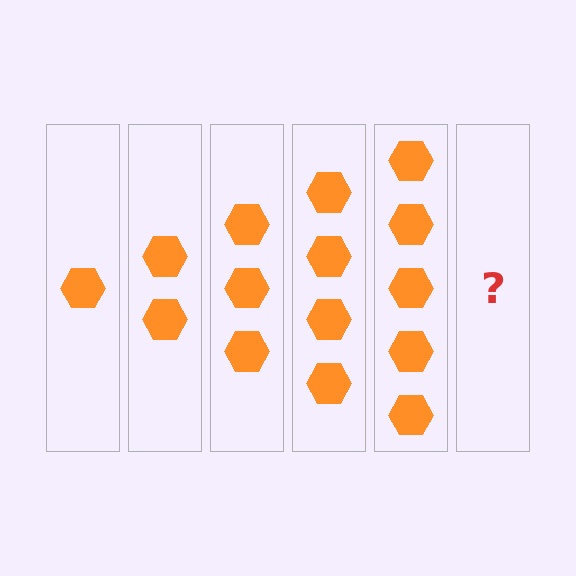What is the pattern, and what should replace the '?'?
The pattern is that each step adds one more hexagon. The '?' should be 6 hexagons.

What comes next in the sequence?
The next element should be 6 hexagons.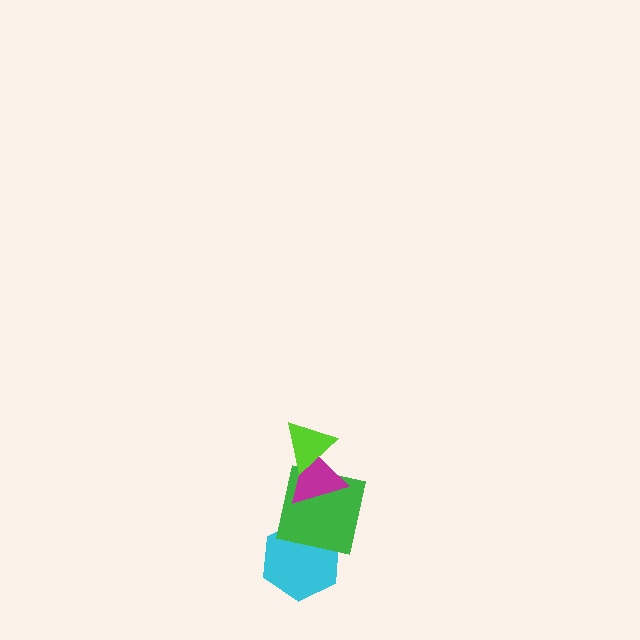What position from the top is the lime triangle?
The lime triangle is 1st from the top.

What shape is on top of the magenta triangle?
The lime triangle is on top of the magenta triangle.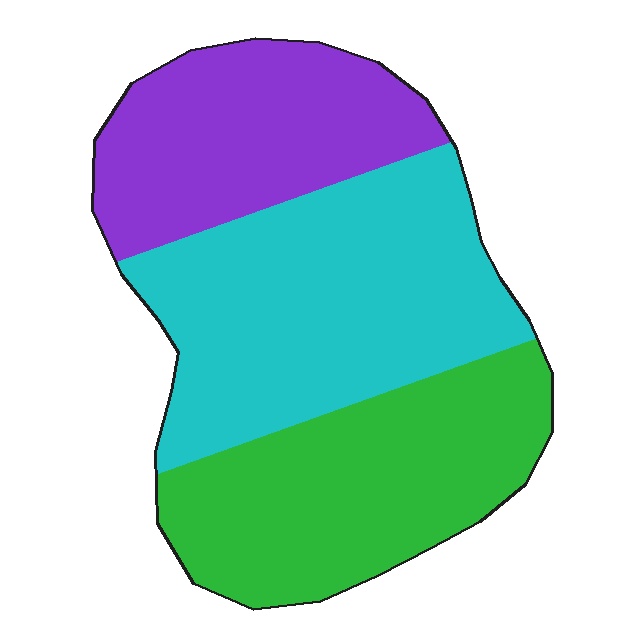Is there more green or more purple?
Green.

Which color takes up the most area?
Cyan, at roughly 40%.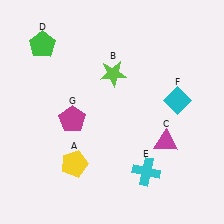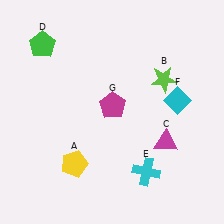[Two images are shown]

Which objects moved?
The objects that moved are: the lime star (B), the magenta pentagon (G).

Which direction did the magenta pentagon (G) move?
The magenta pentagon (G) moved right.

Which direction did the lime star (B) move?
The lime star (B) moved right.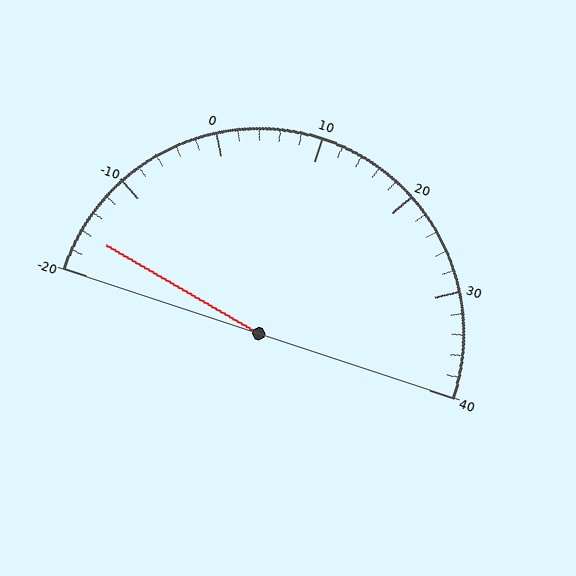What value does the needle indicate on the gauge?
The needle indicates approximately -16.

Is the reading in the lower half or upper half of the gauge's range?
The reading is in the lower half of the range (-20 to 40).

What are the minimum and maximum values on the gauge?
The gauge ranges from -20 to 40.